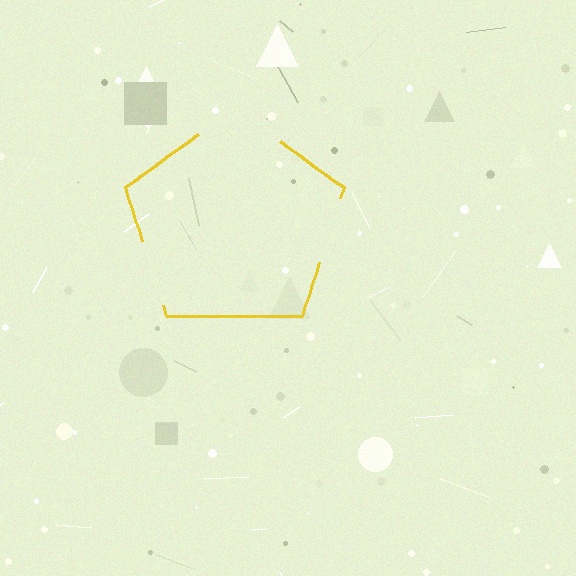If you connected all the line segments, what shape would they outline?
They would outline a pentagon.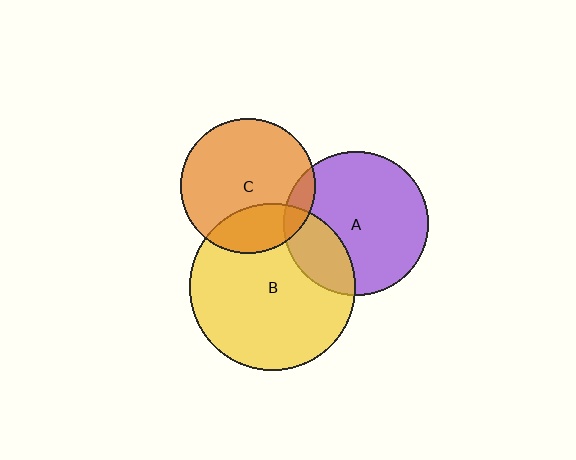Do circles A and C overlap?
Yes.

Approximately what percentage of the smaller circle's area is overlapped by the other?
Approximately 10%.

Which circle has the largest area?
Circle B (yellow).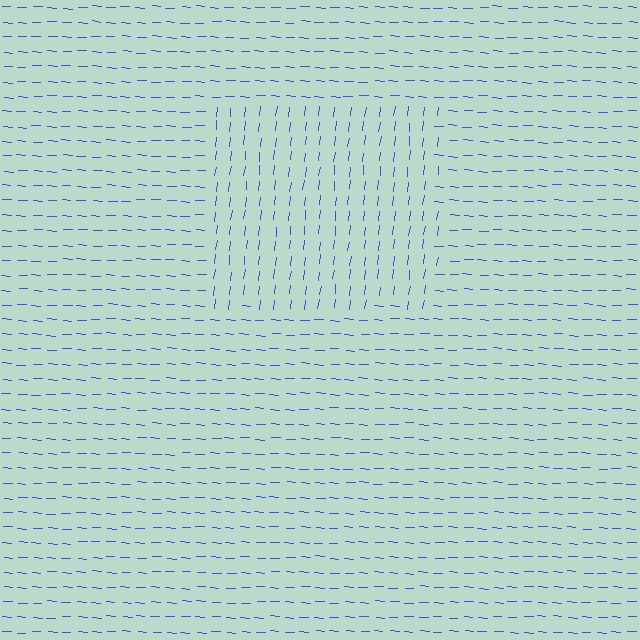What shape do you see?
I see a rectangle.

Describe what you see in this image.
The image is filled with small blue line segments. A rectangle region in the image has lines oriented differently from the surrounding lines, creating a visible texture boundary.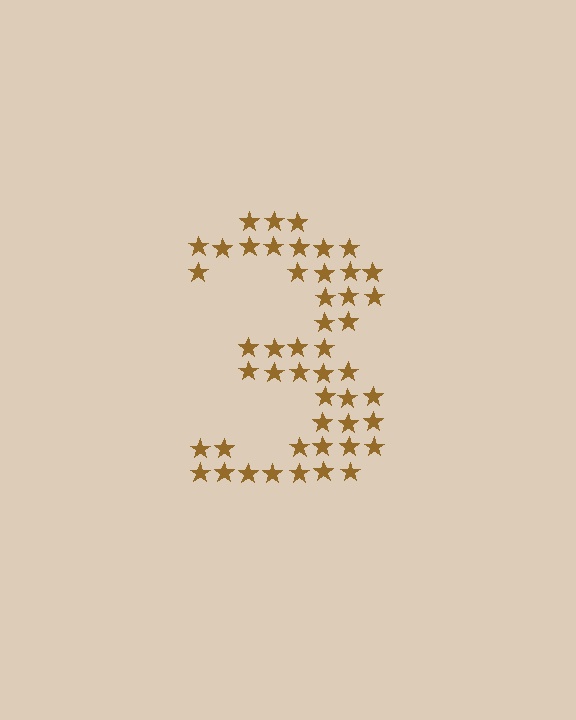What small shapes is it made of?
It is made of small stars.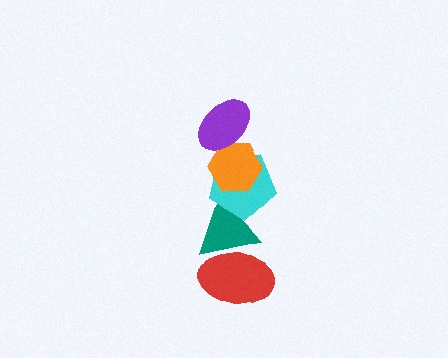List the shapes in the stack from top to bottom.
From top to bottom: the purple ellipse, the orange hexagon, the cyan pentagon, the teal triangle, the red ellipse.